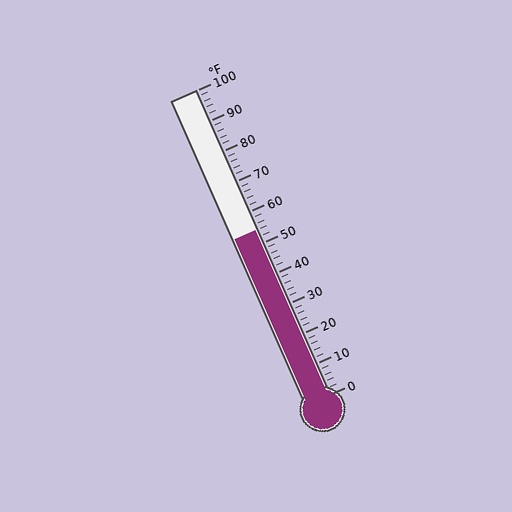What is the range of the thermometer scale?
The thermometer scale ranges from 0°F to 100°F.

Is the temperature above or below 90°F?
The temperature is below 90°F.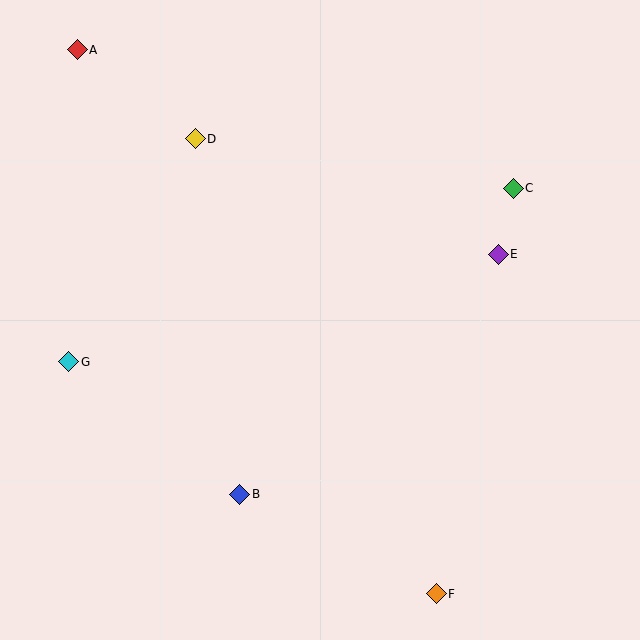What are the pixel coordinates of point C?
Point C is at (513, 188).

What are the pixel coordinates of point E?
Point E is at (498, 254).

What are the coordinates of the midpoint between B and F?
The midpoint between B and F is at (338, 544).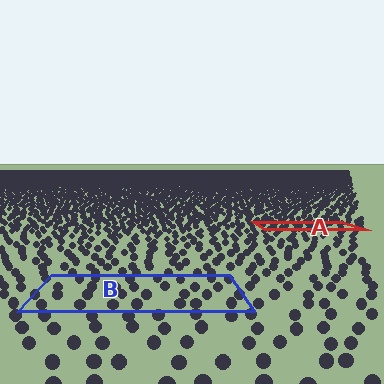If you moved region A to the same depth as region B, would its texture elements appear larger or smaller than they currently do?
They would appear larger. At a closer depth, the same texture elements are projected at a bigger on-screen size.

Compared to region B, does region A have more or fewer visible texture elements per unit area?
Region A has more texture elements per unit area — they are packed more densely because it is farther away.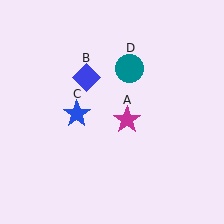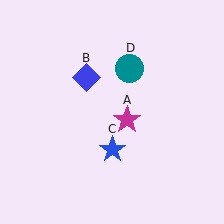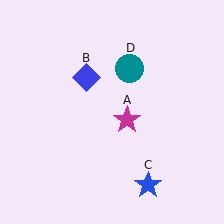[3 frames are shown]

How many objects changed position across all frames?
1 object changed position: blue star (object C).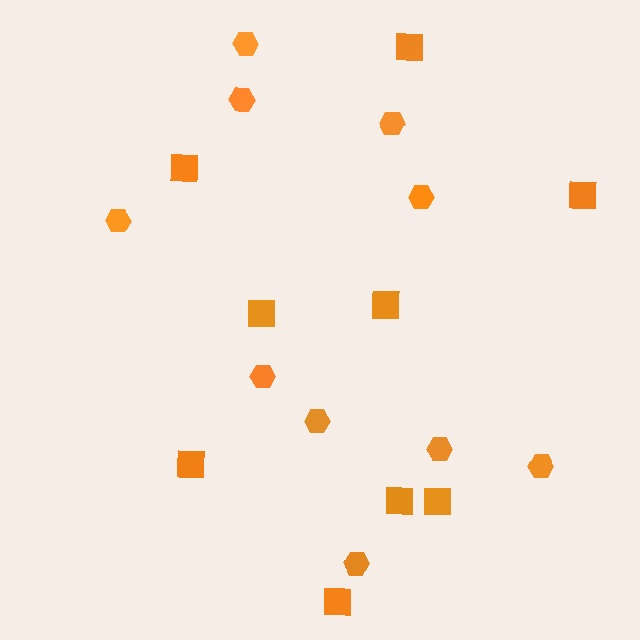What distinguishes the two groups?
There are 2 groups: one group of squares (9) and one group of hexagons (10).